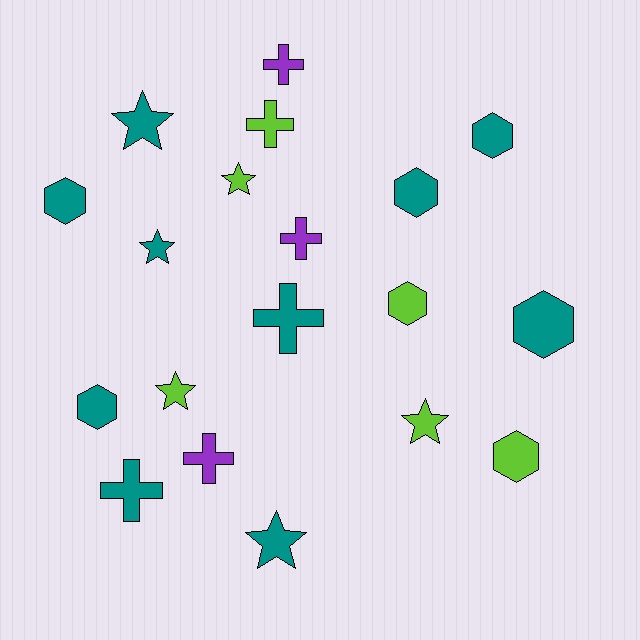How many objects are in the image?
There are 19 objects.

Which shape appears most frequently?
Hexagon, with 7 objects.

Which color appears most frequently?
Teal, with 10 objects.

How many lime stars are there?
There are 3 lime stars.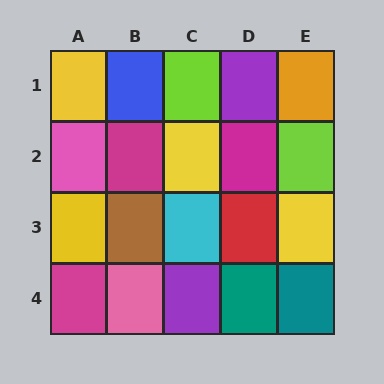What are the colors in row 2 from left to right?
Pink, magenta, yellow, magenta, lime.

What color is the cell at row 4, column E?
Teal.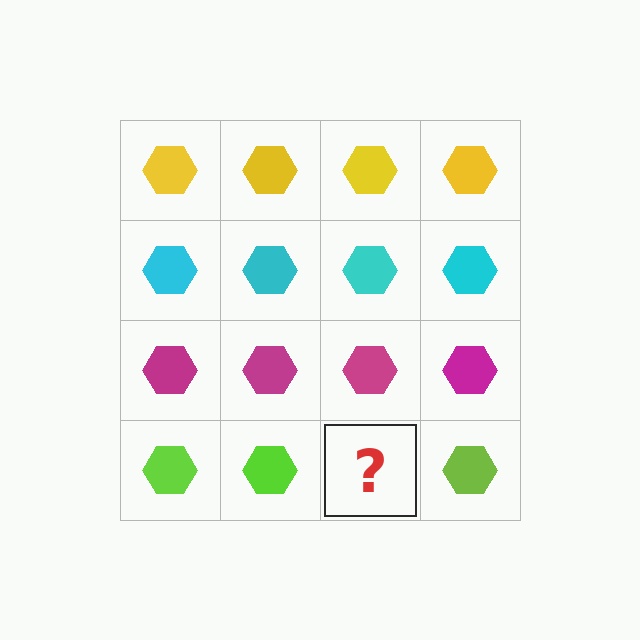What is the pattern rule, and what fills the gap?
The rule is that each row has a consistent color. The gap should be filled with a lime hexagon.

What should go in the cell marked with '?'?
The missing cell should contain a lime hexagon.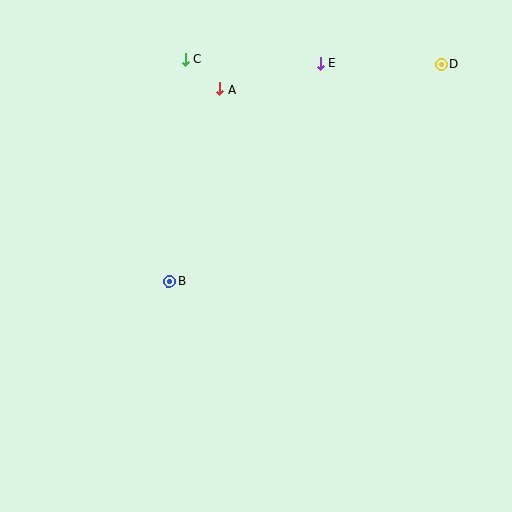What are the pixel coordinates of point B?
Point B is at (169, 281).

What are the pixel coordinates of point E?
Point E is at (320, 63).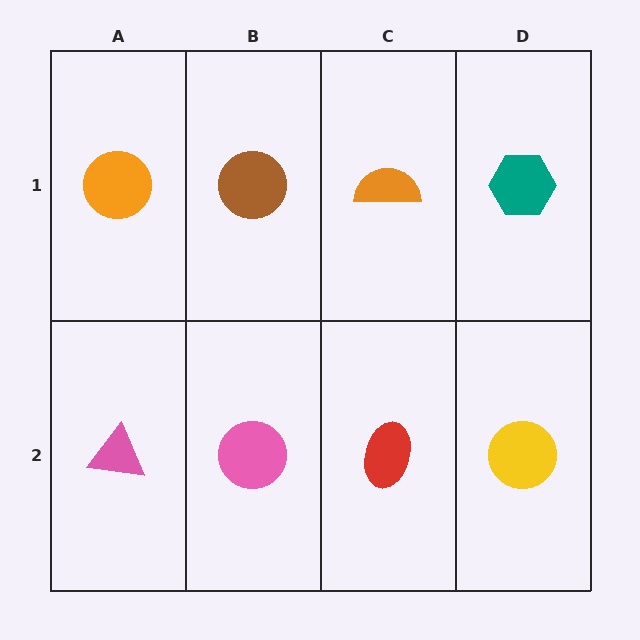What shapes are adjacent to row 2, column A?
An orange circle (row 1, column A), a pink circle (row 2, column B).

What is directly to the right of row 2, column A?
A pink circle.